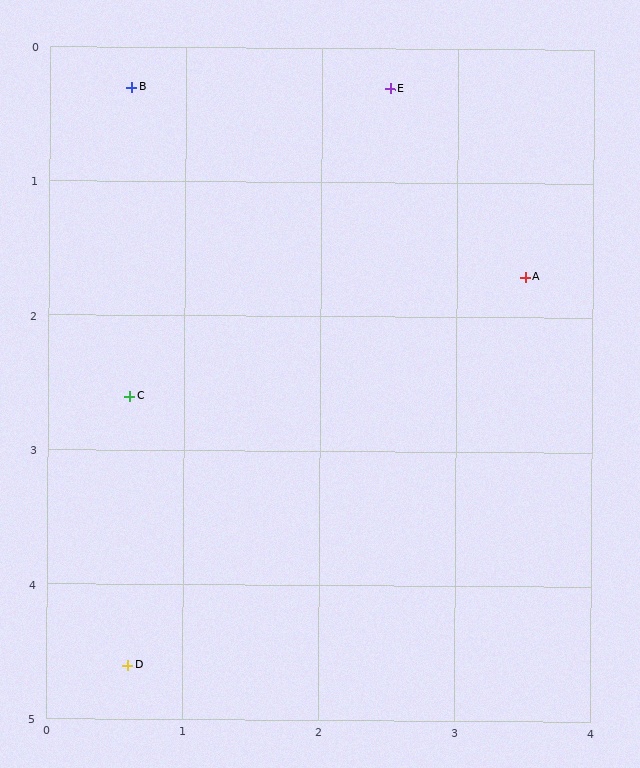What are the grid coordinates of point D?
Point D is at approximately (0.6, 4.6).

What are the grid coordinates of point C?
Point C is at approximately (0.6, 2.6).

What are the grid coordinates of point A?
Point A is at approximately (3.5, 1.7).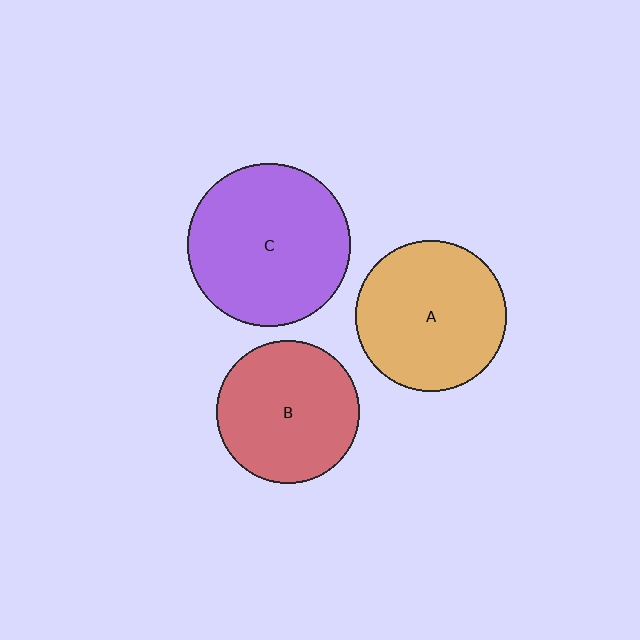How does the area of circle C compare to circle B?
Approximately 1.3 times.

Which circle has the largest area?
Circle C (purple).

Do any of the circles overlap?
No, none of the circles overlap.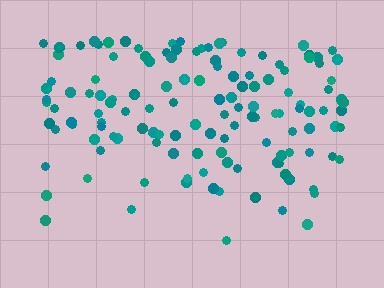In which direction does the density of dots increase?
From bottom to top, with the top side densest.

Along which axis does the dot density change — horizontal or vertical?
Vertical.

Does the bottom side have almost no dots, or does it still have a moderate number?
Still a moderate number, just noticeably fewer than the top.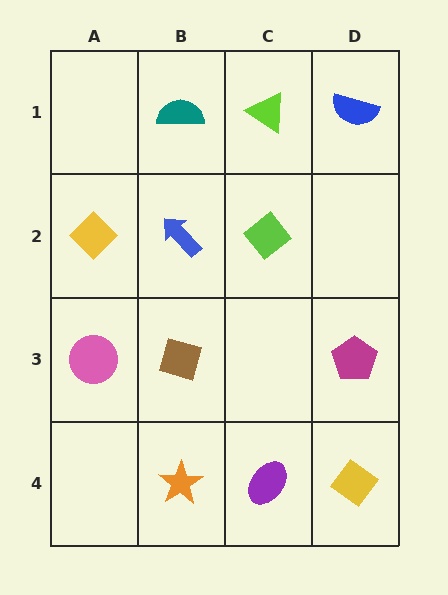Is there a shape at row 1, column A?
No, that cell is empty.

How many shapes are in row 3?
3 shapes.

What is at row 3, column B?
A brown diamond.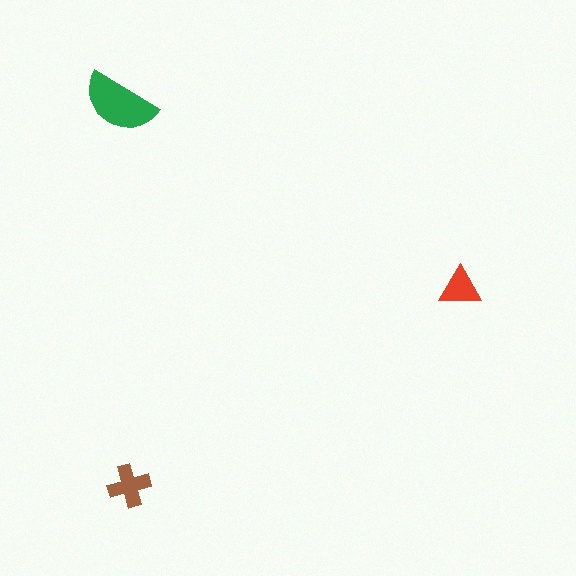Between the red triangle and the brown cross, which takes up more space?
The brown cross.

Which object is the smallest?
The red triangle.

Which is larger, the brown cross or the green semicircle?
The green semicircle.